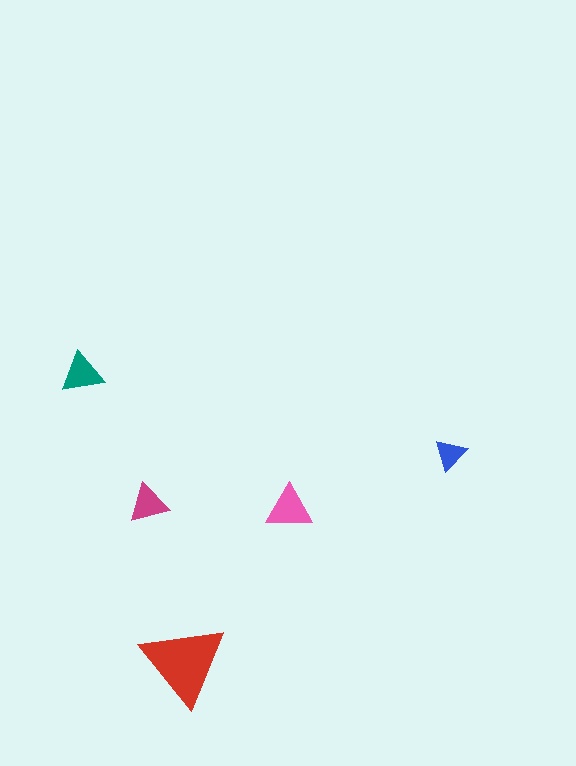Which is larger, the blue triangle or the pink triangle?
The pink one.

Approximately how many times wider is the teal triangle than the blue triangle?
About 1.5 times wider.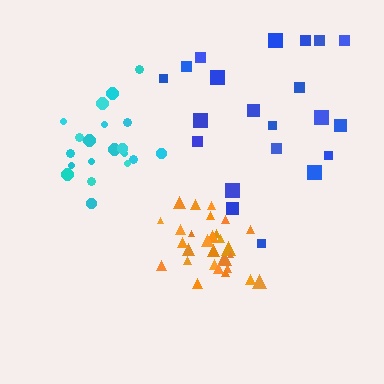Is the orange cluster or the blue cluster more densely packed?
Orange.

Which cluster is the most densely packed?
Orange.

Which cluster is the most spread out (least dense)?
Blue.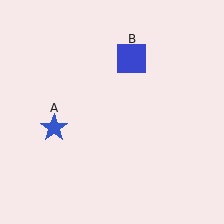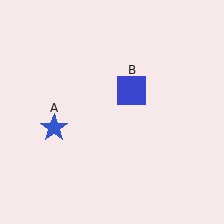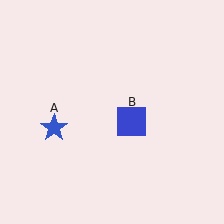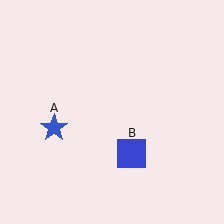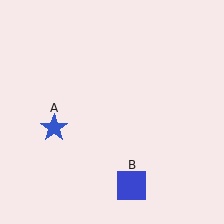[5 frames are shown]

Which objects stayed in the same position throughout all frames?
Blue star (object A) remained stationary.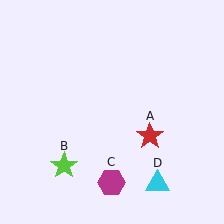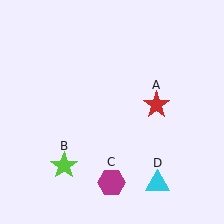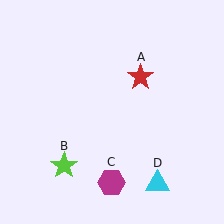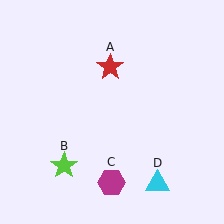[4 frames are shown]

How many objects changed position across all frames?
1 object changed position: red star (object A).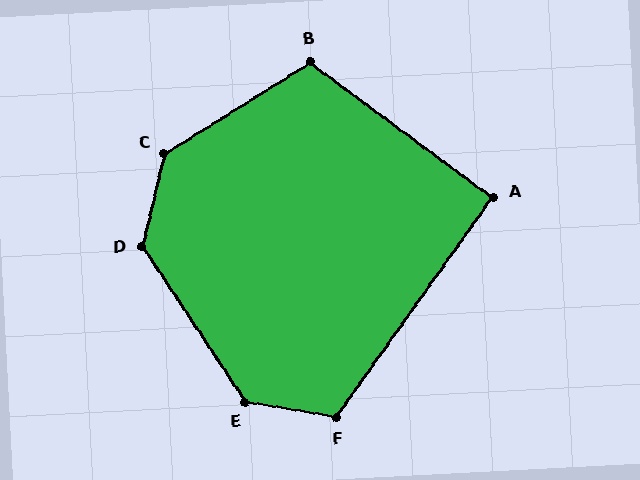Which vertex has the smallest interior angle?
A, at approximately 91 degrees.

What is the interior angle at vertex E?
Approximately 133 degrees (obtuse).